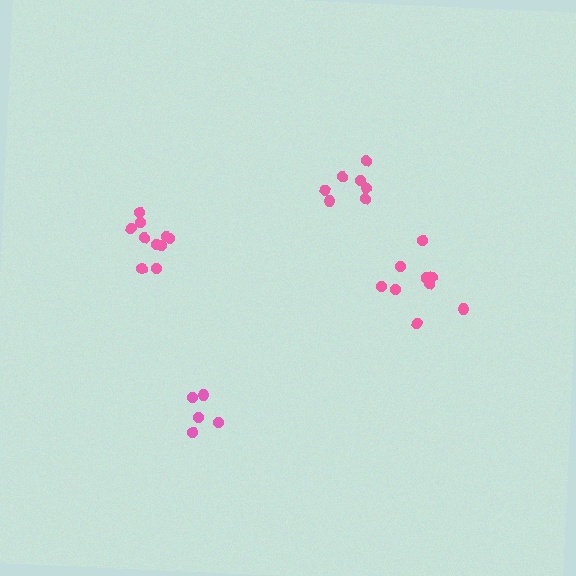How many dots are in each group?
Group 1: 5 dots, Group 2: 10 dots, Group 3: 7 dots, Group 4: 9 dots (31 total).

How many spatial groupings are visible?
There are 4 spatial groupings.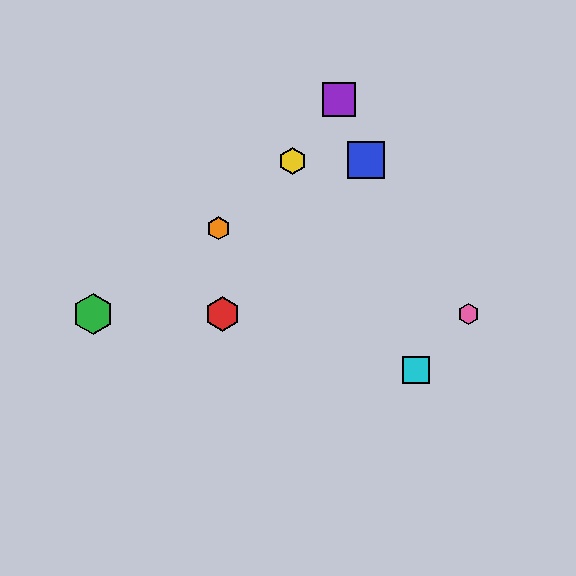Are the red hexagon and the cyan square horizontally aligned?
No, the red hexagon is at y≈314 and the cyan square is at y≈370.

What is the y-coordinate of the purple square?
The purple square is at y≈99.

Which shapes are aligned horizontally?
The red hexagon, the green hexagon, the pink hexagon are aligned horizontally.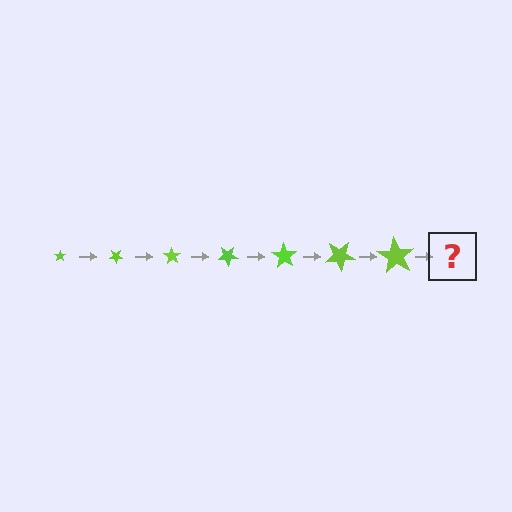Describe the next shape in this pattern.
It should be a star, larger than the previous one and rotated 245 degrees from the start.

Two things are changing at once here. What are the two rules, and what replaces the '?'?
The two rules are that the star grows larger each step and it rotates 35 degrees each step. The '?' should be a star, larger than the previous one and rotated 245 degrees from the start.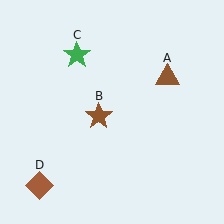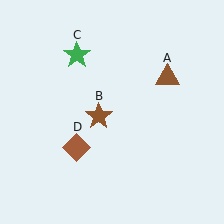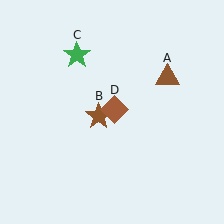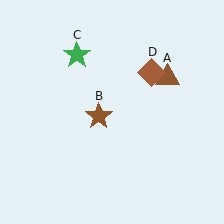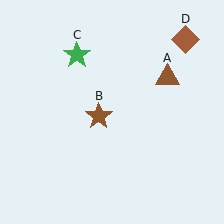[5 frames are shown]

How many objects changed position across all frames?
1 object changed position: brown diamond (object D).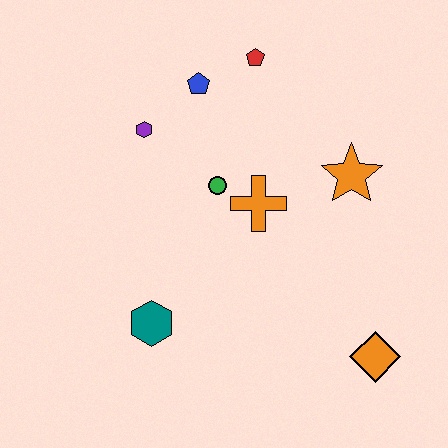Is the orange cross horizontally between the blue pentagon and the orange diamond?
Yes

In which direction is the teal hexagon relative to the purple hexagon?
The teal hexagon is below the purple hexagon.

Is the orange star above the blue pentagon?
No